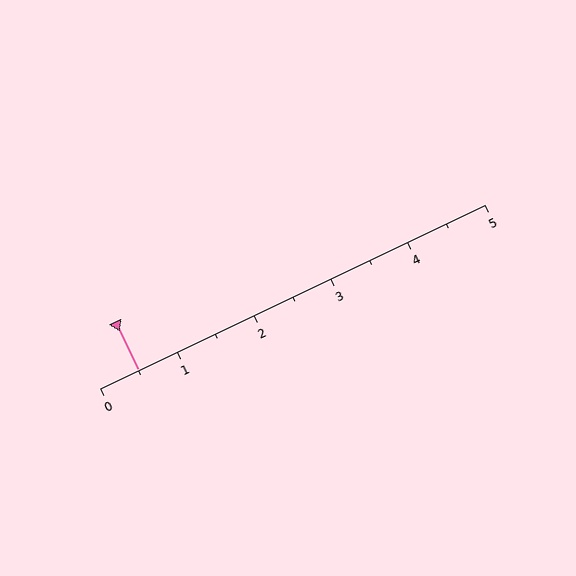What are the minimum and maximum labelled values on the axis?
The axis runs from 0 to 5.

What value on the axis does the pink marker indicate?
The marker indicates approximately 0.5.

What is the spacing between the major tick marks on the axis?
The major ticks are spaced 1 apart.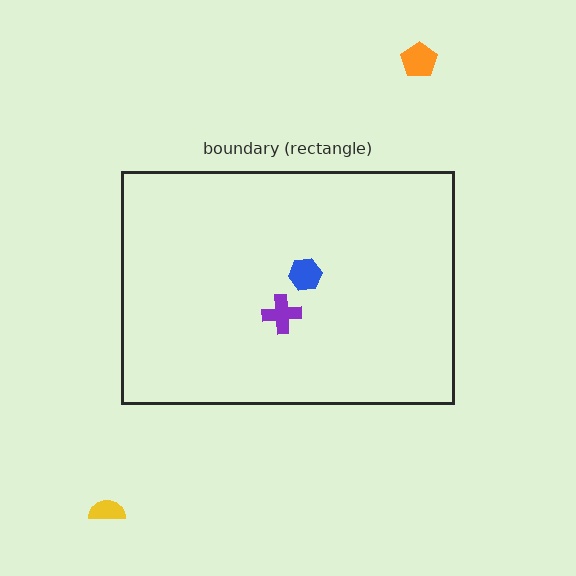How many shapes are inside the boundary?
2 inside, 2 outside.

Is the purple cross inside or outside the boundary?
Inside.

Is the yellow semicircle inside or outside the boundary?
Outside.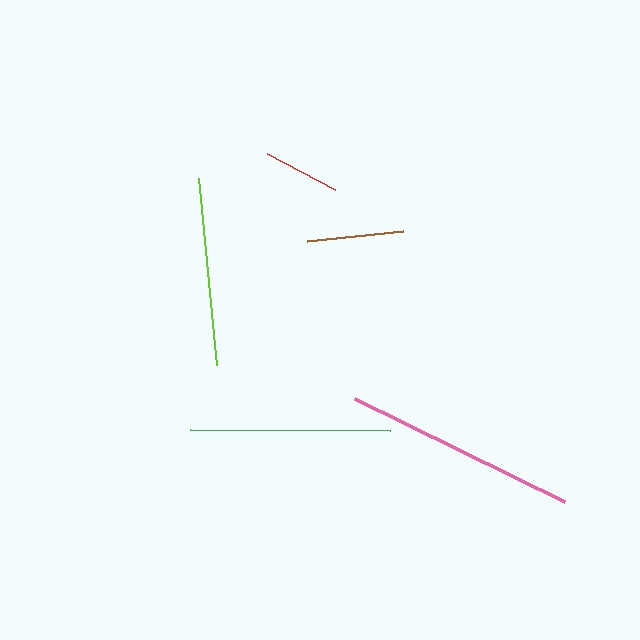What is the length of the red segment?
The red segment is approximately 76 pixels long.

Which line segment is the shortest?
The red line is the shortest at approximately 76 pixels.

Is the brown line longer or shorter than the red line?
The brown line is longer than the red line.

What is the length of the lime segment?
The lime segment is approximately 188 pixels long.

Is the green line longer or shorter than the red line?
The green line is longer than the red line.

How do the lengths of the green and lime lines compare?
The green and lime lines are approximately the same length.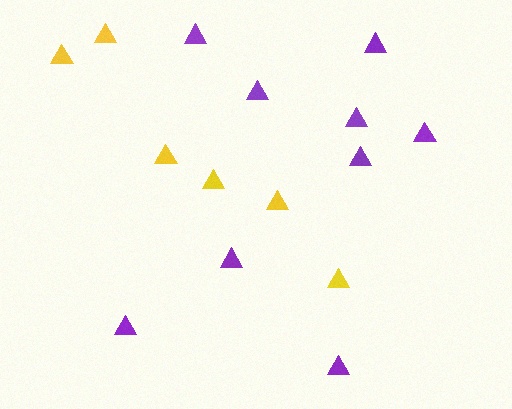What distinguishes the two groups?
There are 2 groups: one group of yellow triangles (6) and one group of purple triangles (9).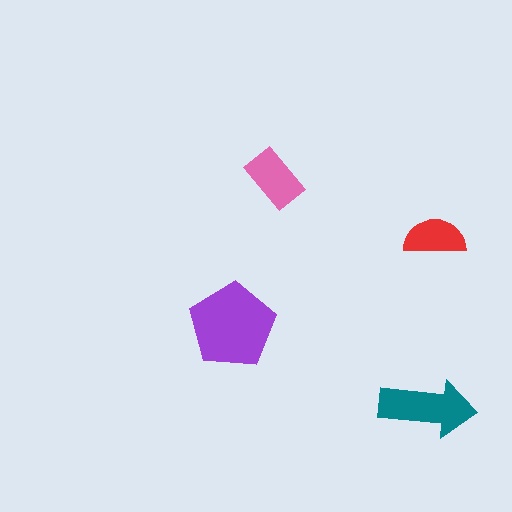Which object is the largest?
The purple pentagon.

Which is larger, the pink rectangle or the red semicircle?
The pink rectangle.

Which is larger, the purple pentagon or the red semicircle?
The purple pentagon.